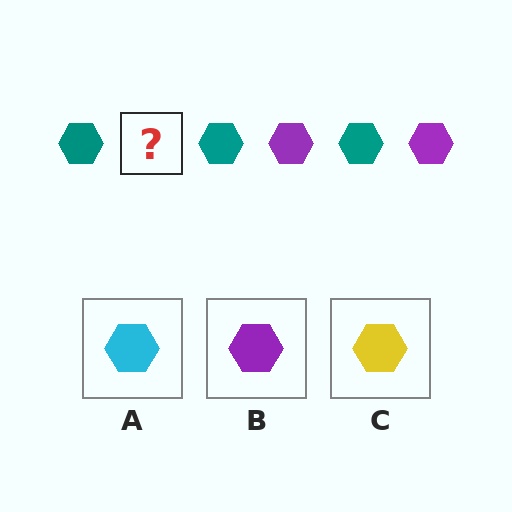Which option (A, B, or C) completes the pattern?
B.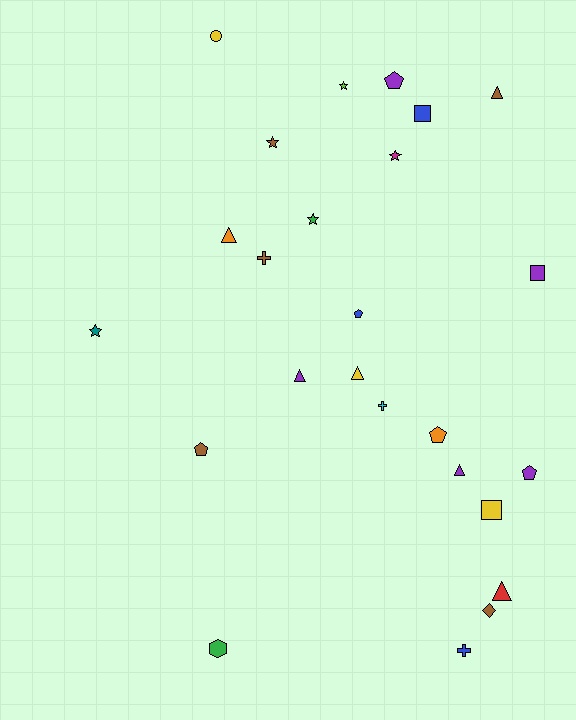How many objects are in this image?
There are 25 objects.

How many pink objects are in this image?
There are no pink objects.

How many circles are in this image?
There is 1 circle.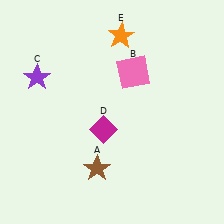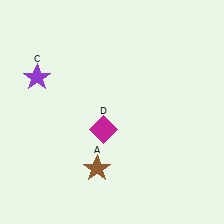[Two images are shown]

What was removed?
The pink square (B), the orange star (E) were removed in Image 2.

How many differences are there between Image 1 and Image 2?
There are 2 differences between the two images.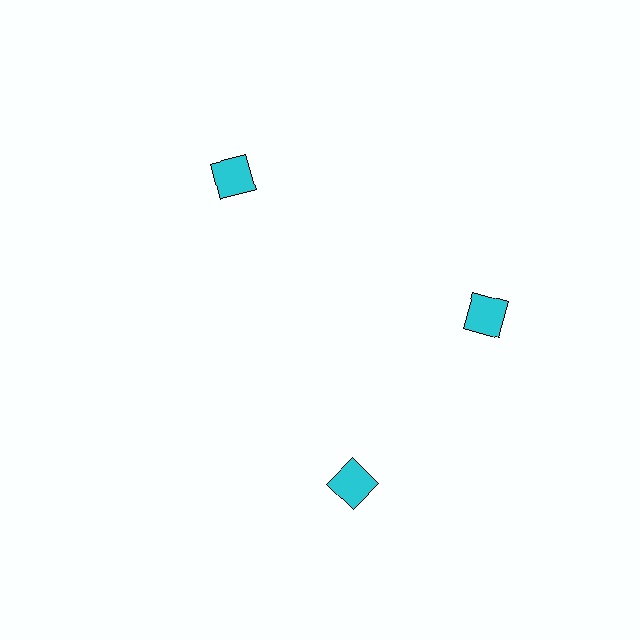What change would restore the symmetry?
The symmetry would be restored by rotating it back into even spacing with its neighbors so that all 3 squares sit at equal angles and equal distance from the center.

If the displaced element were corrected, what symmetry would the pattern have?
It would have 3-fold rotational symmetry — the pattern would map onto itself every 120 degrees.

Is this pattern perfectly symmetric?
No. The 3 cyan squares are arranged in a ring, but one element near the 7 o'clock position is rotated out of alignment along the ring, breaking the 3-fold rotational symmetry.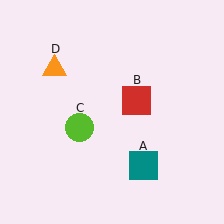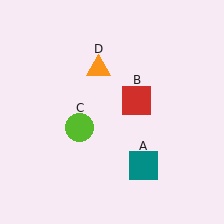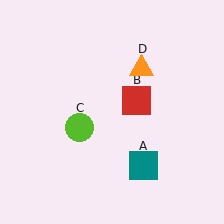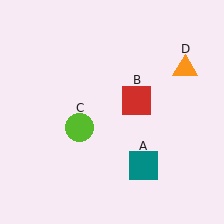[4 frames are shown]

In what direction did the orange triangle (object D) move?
The orange triangle (object D) moved right.